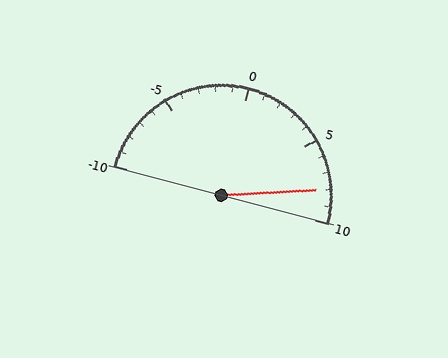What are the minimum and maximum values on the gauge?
The gauge ranges from -10 to 10.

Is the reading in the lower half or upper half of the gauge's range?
The reading is in the upper half of the range (-10 to 10).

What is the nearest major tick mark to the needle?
The nearest major tick mark is 10.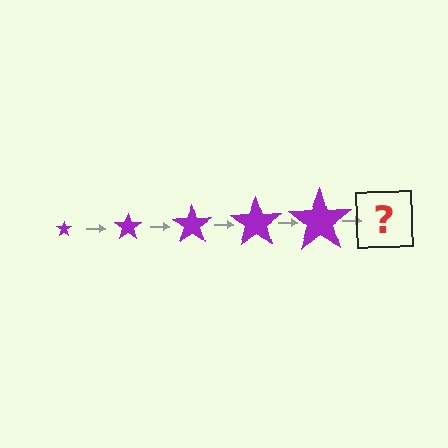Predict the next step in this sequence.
The next step is a purple star, larger than the previous one.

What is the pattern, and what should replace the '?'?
The pattern is that the star gets progressively larger each step. The '?' should be a purple star, larger than the previous one.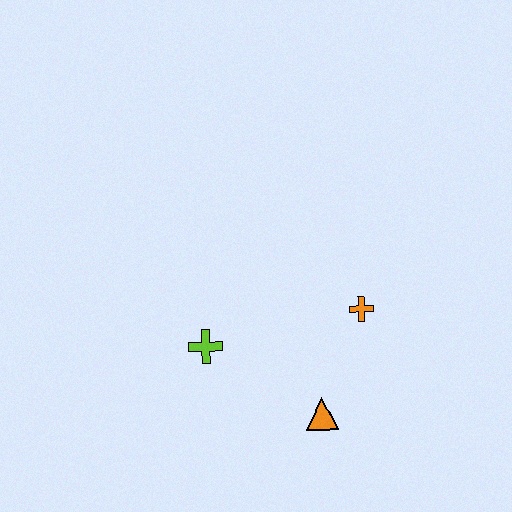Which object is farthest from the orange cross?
The lime cross is farthest from the orange cross.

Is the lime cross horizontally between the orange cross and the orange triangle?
No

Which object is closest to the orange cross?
The orange triangle is closest to the orange cross.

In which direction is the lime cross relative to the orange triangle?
The lime cross is to the left of the orange triangle.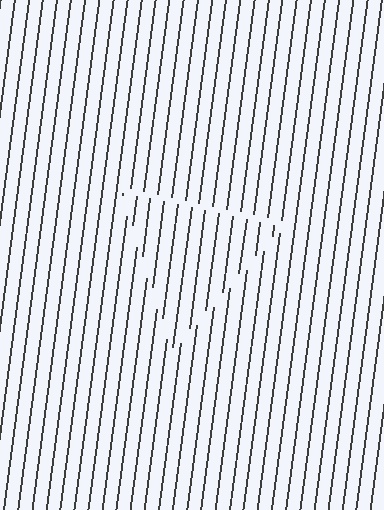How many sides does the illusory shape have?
3 sides — the line-ends trace a triangle.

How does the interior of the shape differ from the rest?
The interior of the shape contains the same grating, shifted by half a period — the contour is defined by the phase discontinuity where line-ends from the inner and outer gratings abut.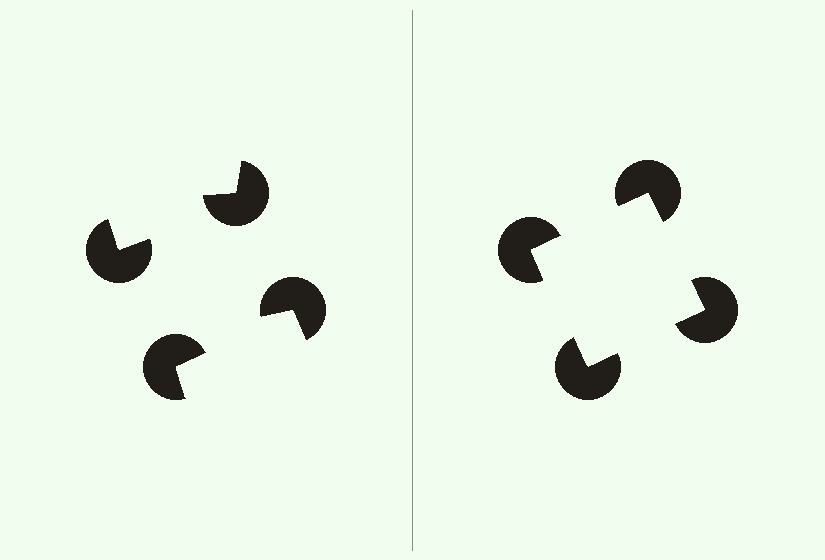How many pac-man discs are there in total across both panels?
8 — 4 on each side.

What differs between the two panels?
The pac-man discs are positioned identically on both sides; only the wedge orientations differ. On the right they align to a square; on the left they are misaligned.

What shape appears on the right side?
An illusory square.